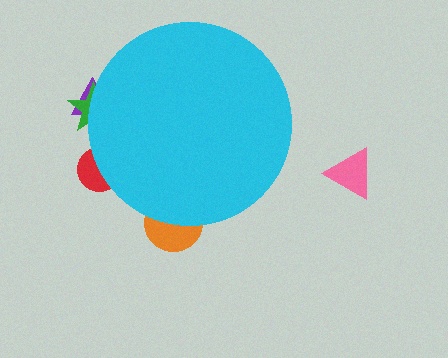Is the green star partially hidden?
Yes, the green star is partially hidden behind the cyan circle.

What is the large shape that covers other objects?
A cyan circle.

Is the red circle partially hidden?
Yes, the red circle is partially hidden behind the cyan circle.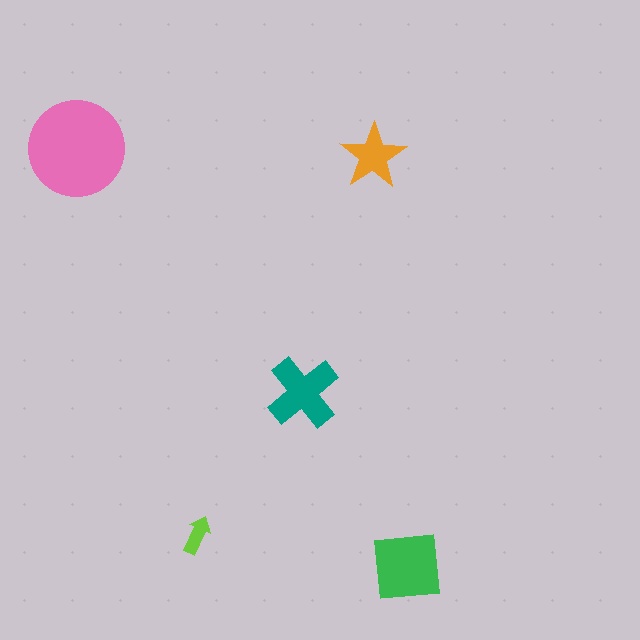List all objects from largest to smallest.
The pink circle, the green square, the teal cross, the orange star, the lime arrow.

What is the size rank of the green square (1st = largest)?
2nd.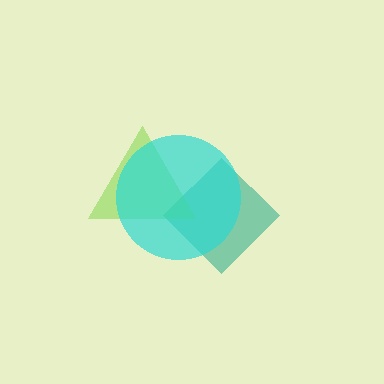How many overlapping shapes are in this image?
There are 3 overlapping shapes in the image.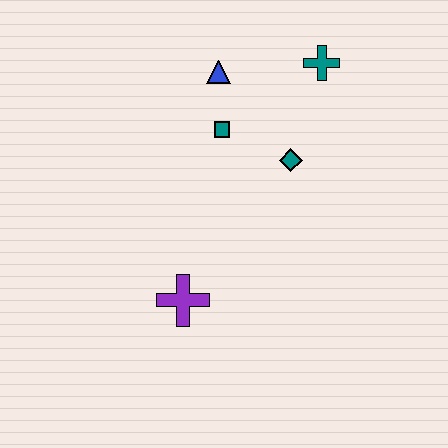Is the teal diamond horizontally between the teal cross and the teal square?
Yes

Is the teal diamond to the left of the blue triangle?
No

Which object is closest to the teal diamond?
The teal square is closest to the teal diamond.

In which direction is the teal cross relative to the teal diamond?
The teal cross is above the teal diamond.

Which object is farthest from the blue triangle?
The purple cross is farthest from the blue triangle.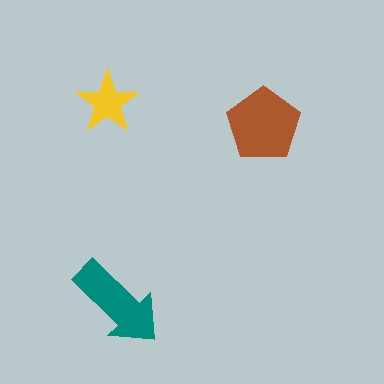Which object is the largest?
The brown pentagon.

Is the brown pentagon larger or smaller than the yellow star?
Larger.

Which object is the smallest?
The yellow star.